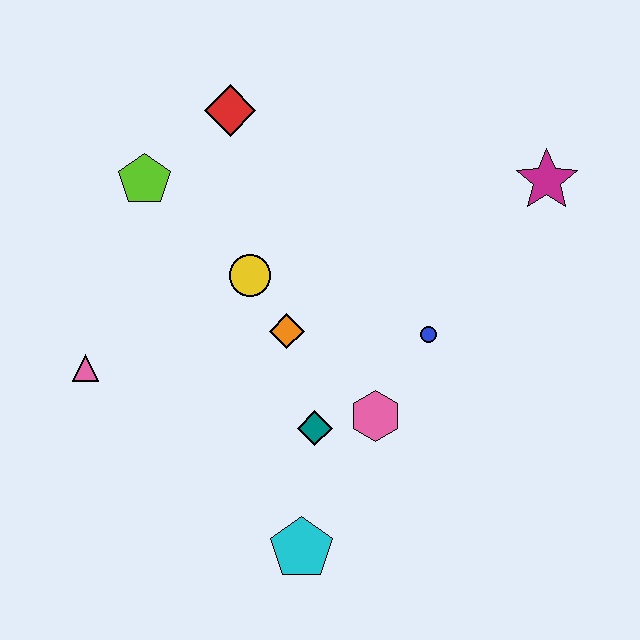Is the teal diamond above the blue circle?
No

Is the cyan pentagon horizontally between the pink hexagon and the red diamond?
Yes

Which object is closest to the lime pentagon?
The red diamond is closest to the lime pentagon.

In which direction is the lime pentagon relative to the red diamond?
The lime pentagon is to the left of the red diamond.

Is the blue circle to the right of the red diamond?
Yes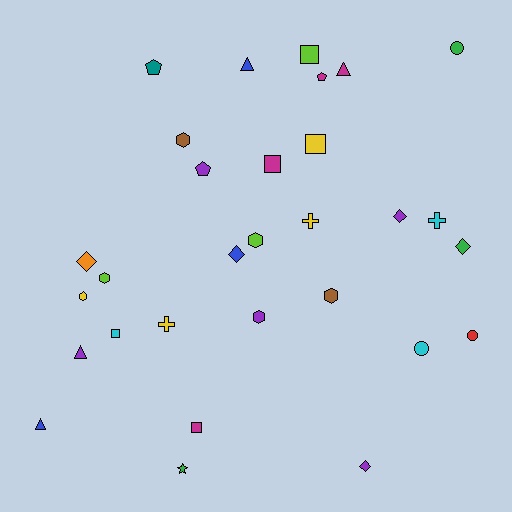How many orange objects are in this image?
There is 1 orange object.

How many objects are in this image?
There are 30 objects.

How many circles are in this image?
There are 3 circles.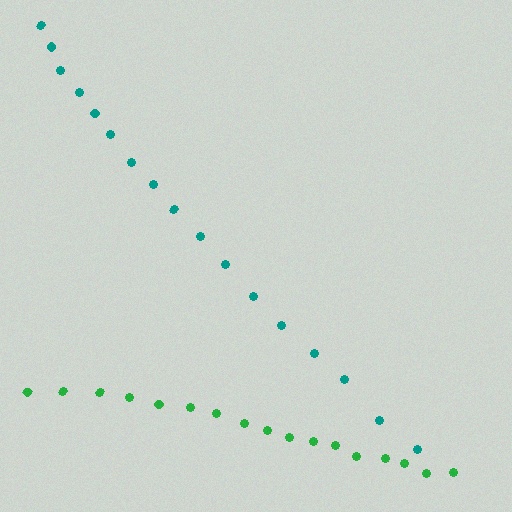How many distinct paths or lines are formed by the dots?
There are 2 distinct paths.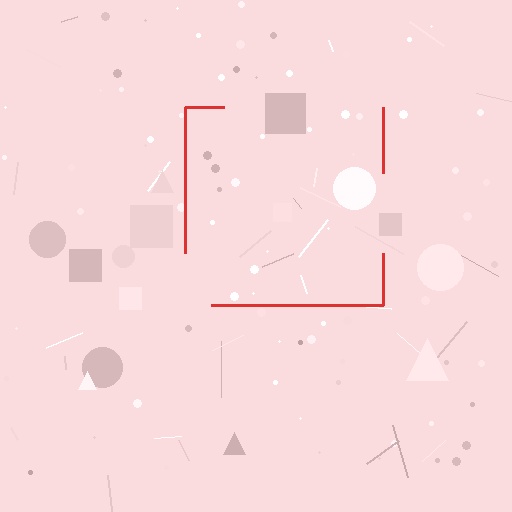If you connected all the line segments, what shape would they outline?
They would outline a square.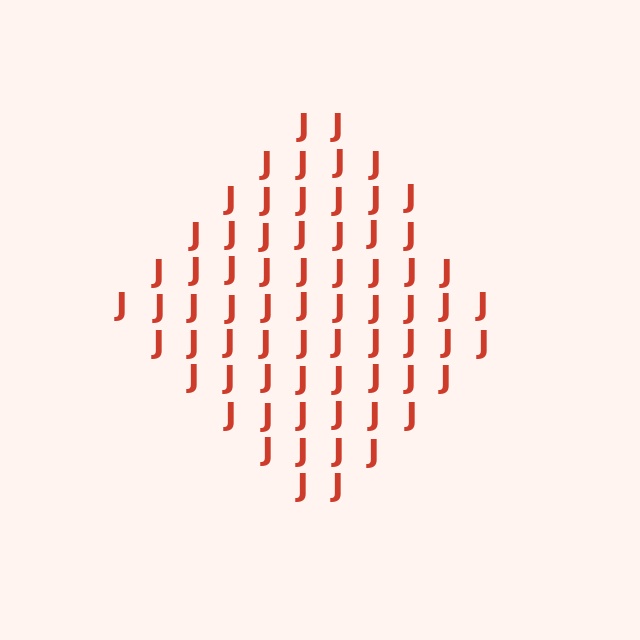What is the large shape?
The large shape is a diamond.